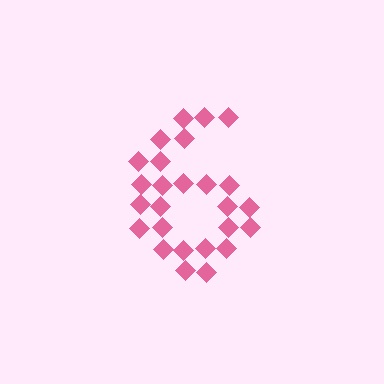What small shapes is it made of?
It is made of small diamonds.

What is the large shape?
The large shape is the digit 6.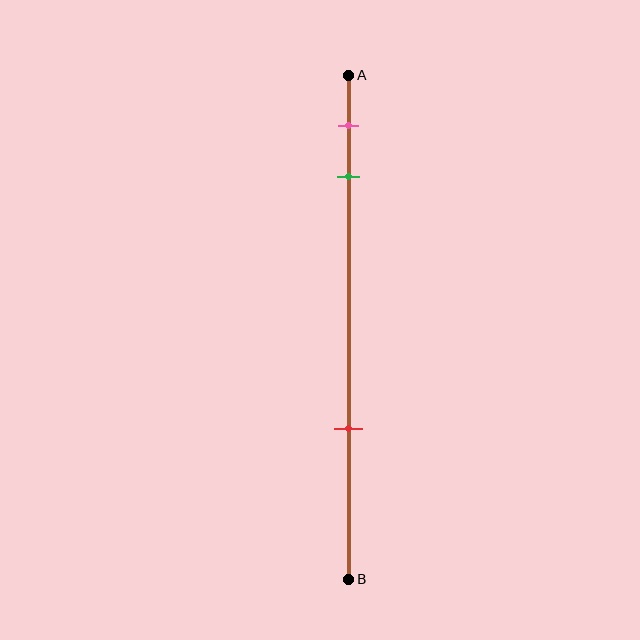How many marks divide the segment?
There are 3 marks dividing the segment.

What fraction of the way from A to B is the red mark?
The red mark is approximately 70% (0.7) of the way from A to B.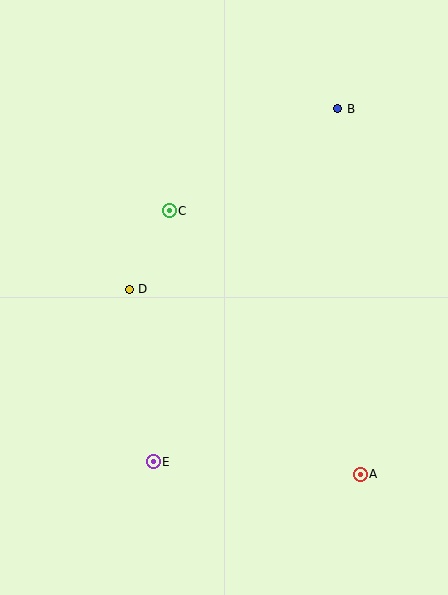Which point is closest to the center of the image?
Point D at (129, 289) is closest to the center.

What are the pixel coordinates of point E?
Point E is at (153, 462).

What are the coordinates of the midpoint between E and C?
The midpoint between E and C is at (161, 336).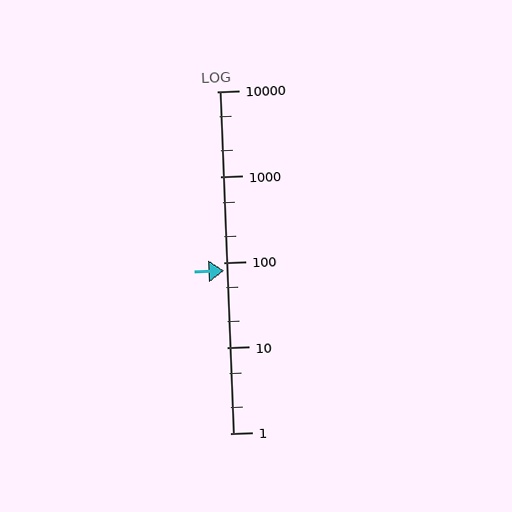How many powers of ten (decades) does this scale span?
The scale spans 4 decades, from 1 to 10000.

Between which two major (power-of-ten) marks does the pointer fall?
The pointer is between 10 and 100.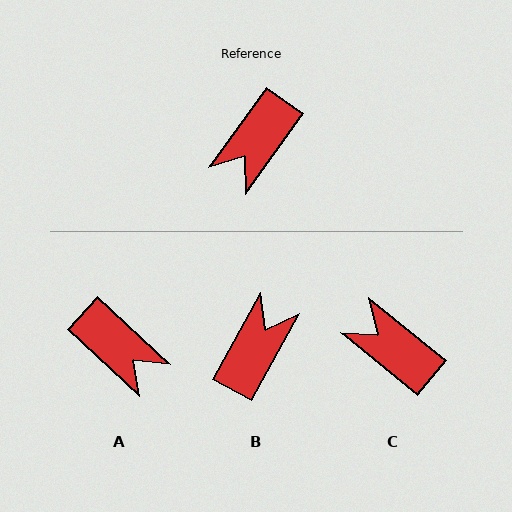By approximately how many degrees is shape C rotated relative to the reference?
Approximately 93 degrees clockwise.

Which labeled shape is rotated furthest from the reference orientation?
B, about 173 degrees away.